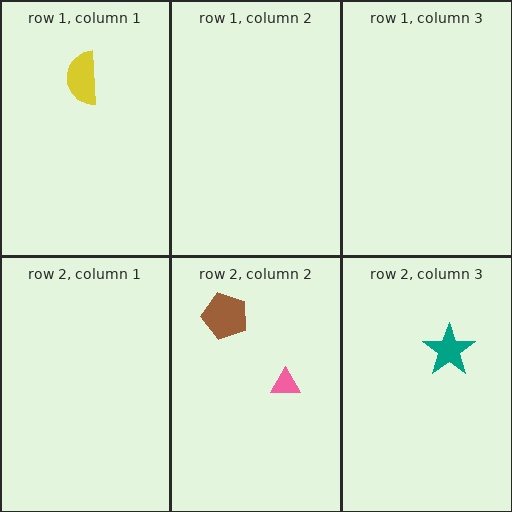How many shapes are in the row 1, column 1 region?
1.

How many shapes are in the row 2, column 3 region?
1.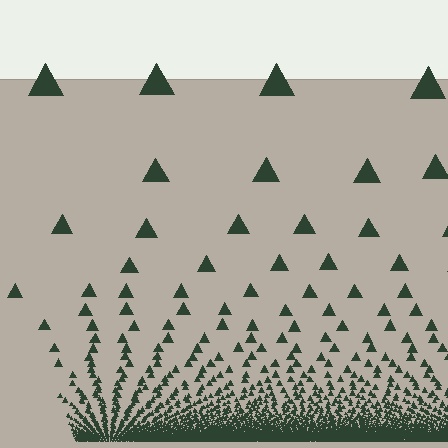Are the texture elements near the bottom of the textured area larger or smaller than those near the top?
Smaller. The gradient is inverted — elements near the bottom are smaller and denser.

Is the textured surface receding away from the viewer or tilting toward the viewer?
The surface appears to tilt toward the viewer. Texture elements get larger and sparser toward the top.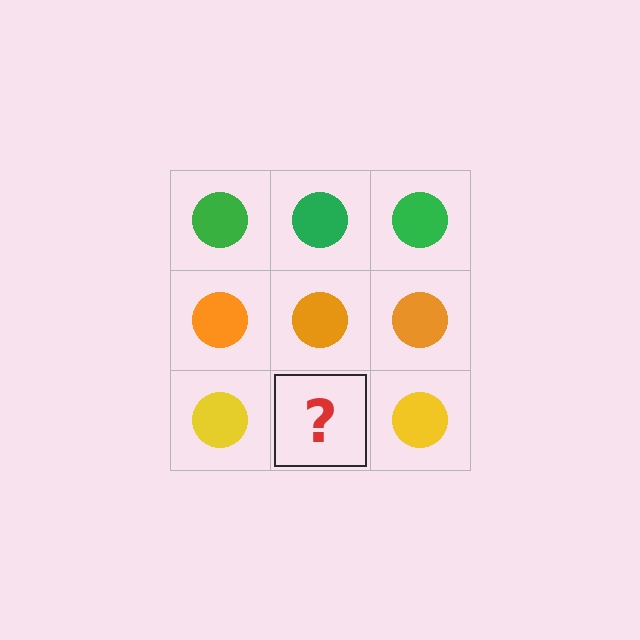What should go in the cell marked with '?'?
The missing cell should contain a yellow circle.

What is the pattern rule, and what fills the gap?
The rule is that each row has a consistent color. The gap should be filled with a yellow circle.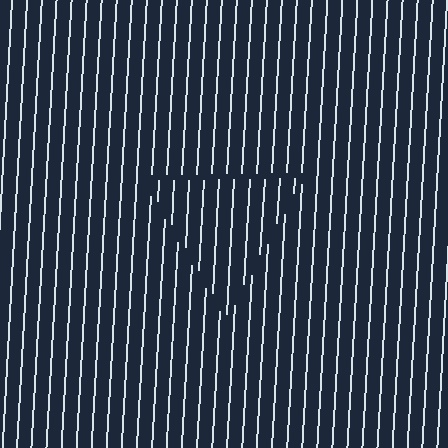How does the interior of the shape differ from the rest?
The interior of the shape contains the same grating, shifted by half a period — the contour is defined by the phase discontinuity where line-ends from the inner and outer gratings abut.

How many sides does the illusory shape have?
3 sides — the line-ends trace a triangle.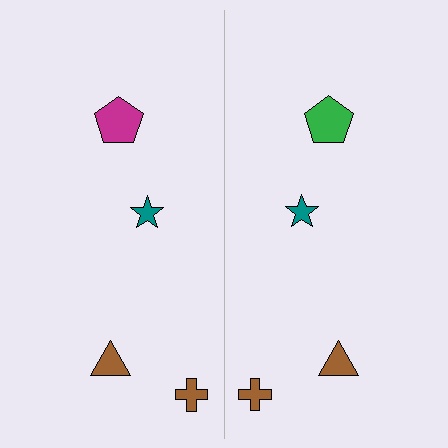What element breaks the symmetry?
The green pentagon on the right side breaks the symmetry — its mirror counterpart is magenta.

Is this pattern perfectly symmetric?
No, the pattern is not perfectly symmetric. The green pentagon on the right side breaks the symmetry — its mirror counterpart is magenta.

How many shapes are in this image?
There are 8 shapes in this image.